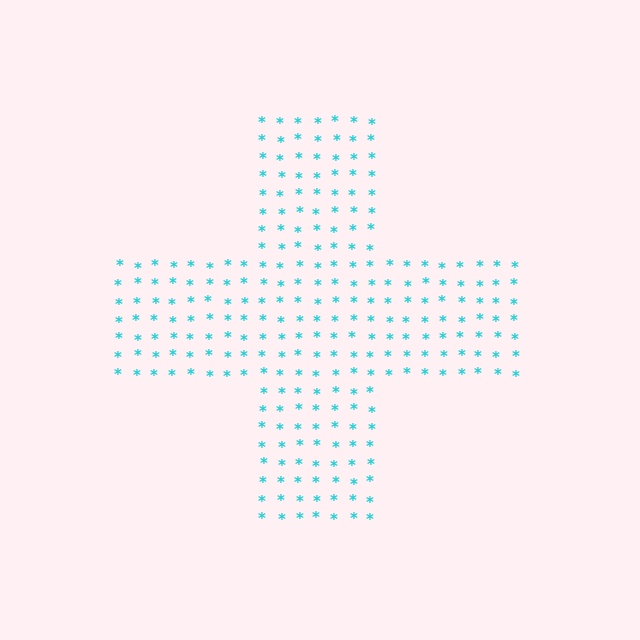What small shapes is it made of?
It is made of small asterisks.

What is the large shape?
The large shape is a cross.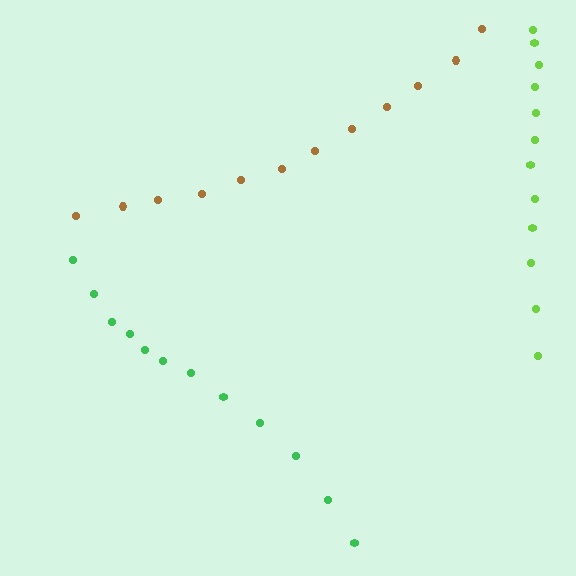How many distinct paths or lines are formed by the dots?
There are 3 distinct paths.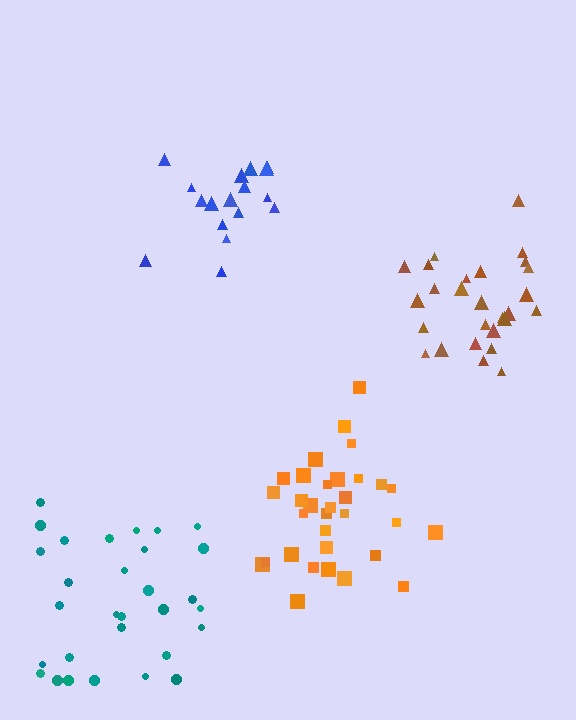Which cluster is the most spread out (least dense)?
Teal.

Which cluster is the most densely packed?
Brown.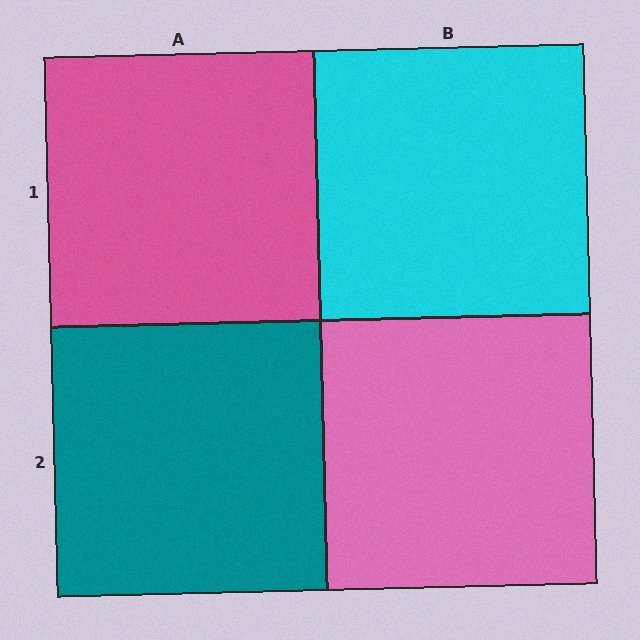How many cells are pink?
2 cells are pink.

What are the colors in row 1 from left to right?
Pink, cyan.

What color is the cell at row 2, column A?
Teal.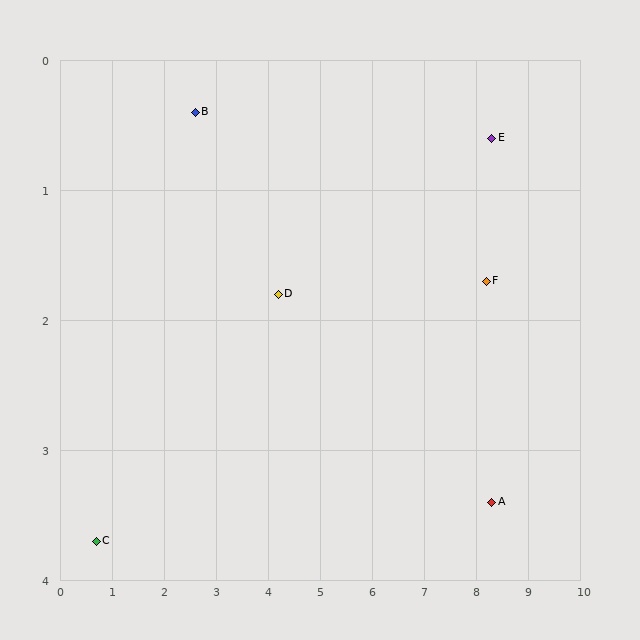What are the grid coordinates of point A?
Point A is at approximately (8.3, 3.4).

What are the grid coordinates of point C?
Point C is at approximately (0.7, 3.7).